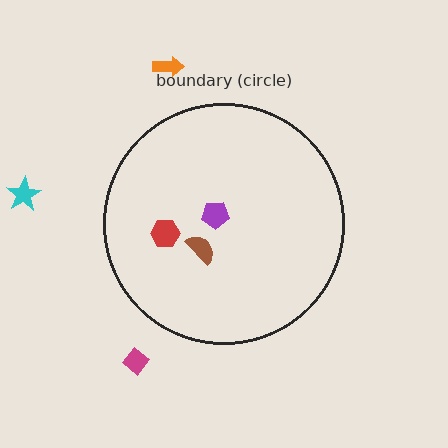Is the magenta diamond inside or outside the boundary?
Outside.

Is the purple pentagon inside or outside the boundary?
Inside.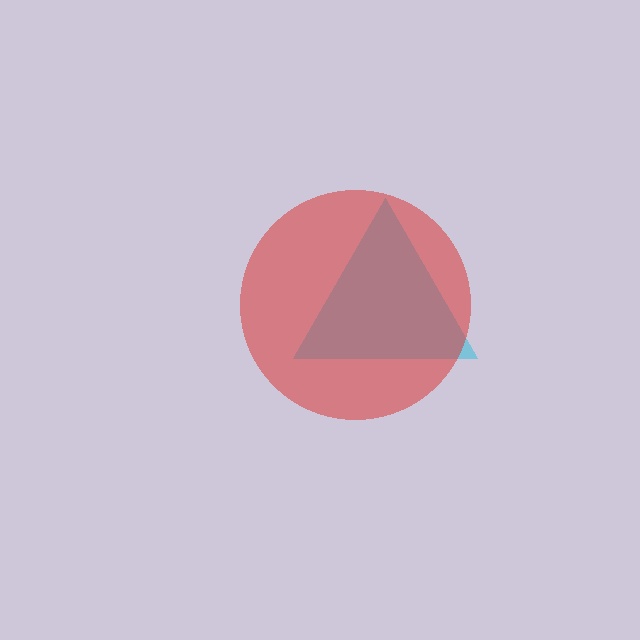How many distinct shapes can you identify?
There are 2 distinct shapes: a cyan triangle, a red circle.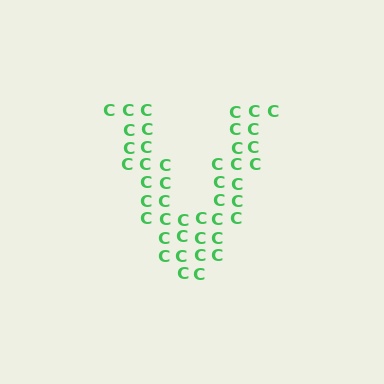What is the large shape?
The large shape is the letter V.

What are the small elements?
The small elements are letter C's.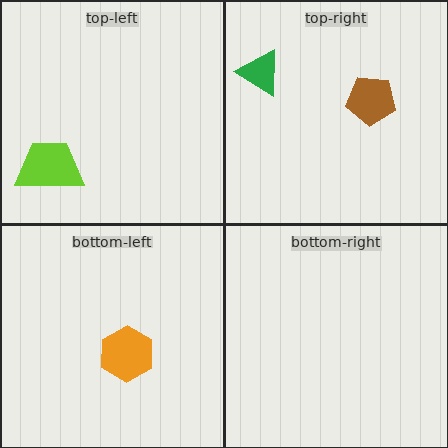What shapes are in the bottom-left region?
The orange hexagon.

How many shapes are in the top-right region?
2.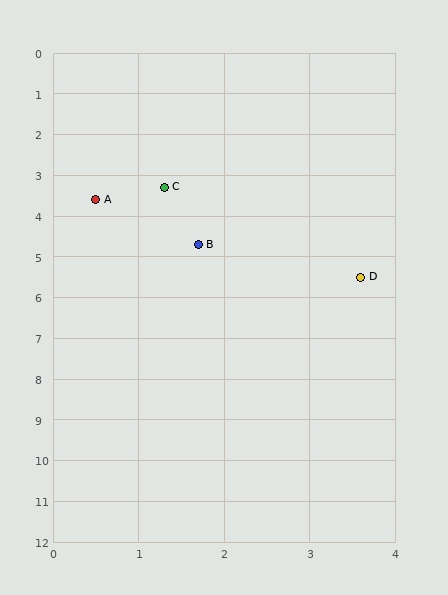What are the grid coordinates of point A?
Point A is at approximately (0.5, 3.6).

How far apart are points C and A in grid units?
Points C and A are about 0.9 grid units apart.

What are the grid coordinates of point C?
Point C is at approximately (1.3, 3.3).